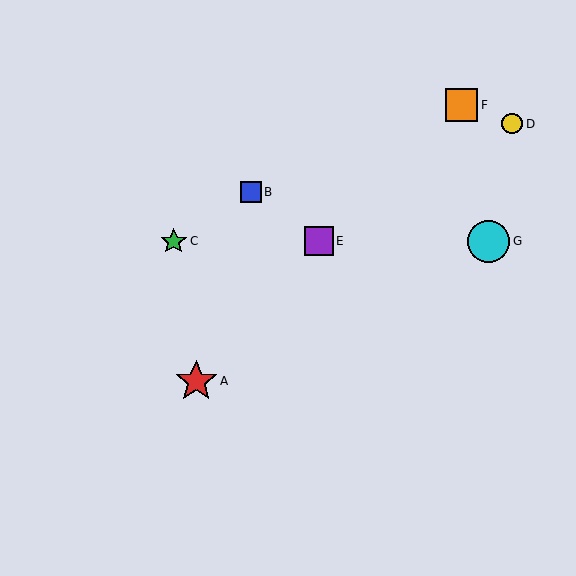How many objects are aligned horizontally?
3 objects (C, E, G) are aligned horizontally.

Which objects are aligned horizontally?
Objects C, E, G are aligned horizontally.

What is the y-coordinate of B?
Object B is at y≈192.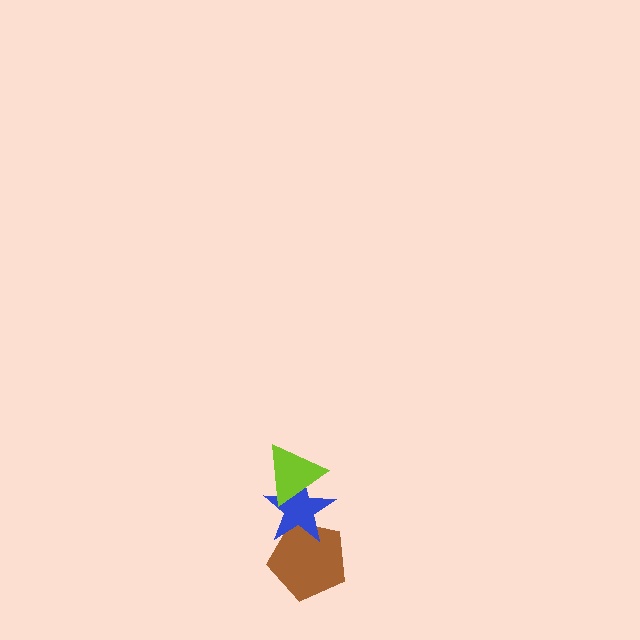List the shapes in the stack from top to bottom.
From top to bottom: the lime triangle, the blue star, the brown pentagon.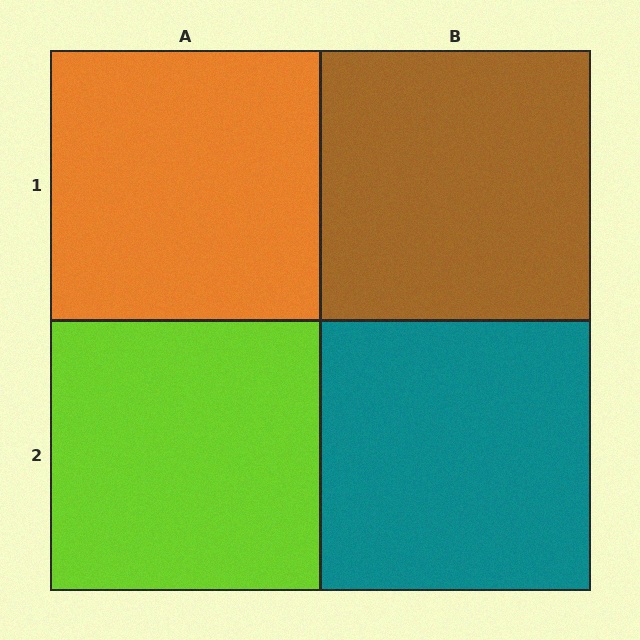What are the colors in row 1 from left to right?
Orange, brown.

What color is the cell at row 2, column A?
Lime.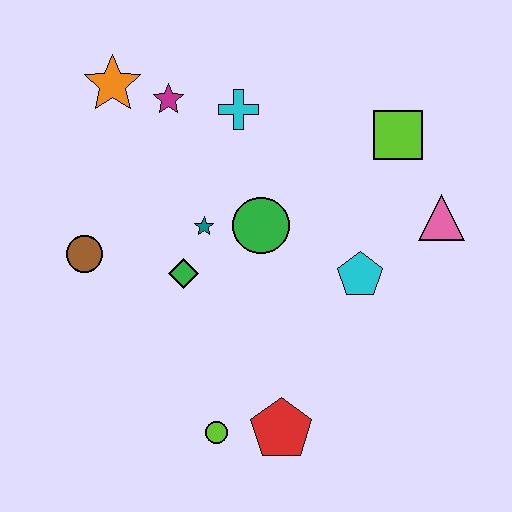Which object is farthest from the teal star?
The pink triangle is farthest from the teal star.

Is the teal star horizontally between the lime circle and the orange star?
Yes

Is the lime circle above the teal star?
No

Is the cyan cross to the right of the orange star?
Yes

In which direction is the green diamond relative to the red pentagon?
The green diamond is above the red pentagon.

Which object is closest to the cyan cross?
The magenta star is closest to the cyan cross.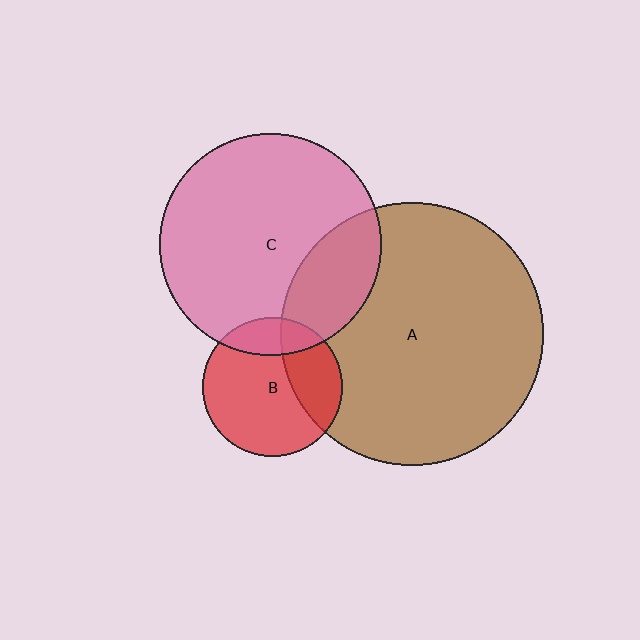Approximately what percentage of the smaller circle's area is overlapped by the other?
Approximately 30%.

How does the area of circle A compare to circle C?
Approximately 1.4 times.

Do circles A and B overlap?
Yes.